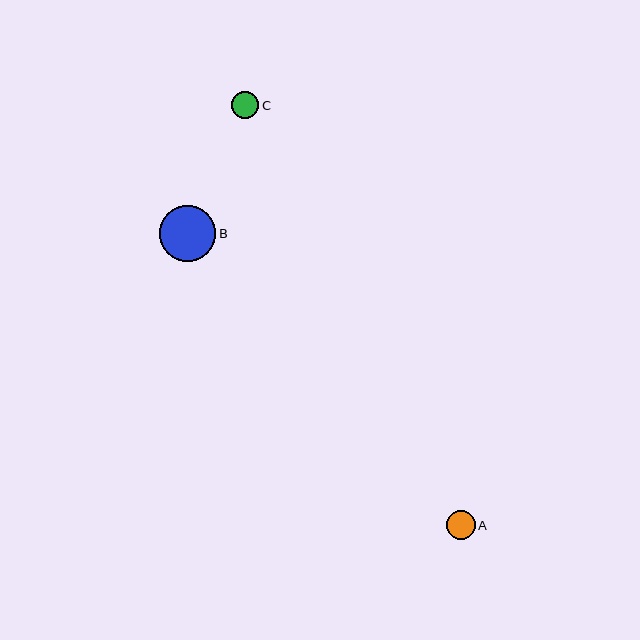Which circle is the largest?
Circle B is the largest with a size of approximately 56 pixels.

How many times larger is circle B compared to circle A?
Circle B is approximately 2.0 times the size of circle A.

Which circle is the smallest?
Circle C is the smallest with a size of approximately 27 pixels.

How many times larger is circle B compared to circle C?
Circle B is approximately 2.1 times the size of circle C.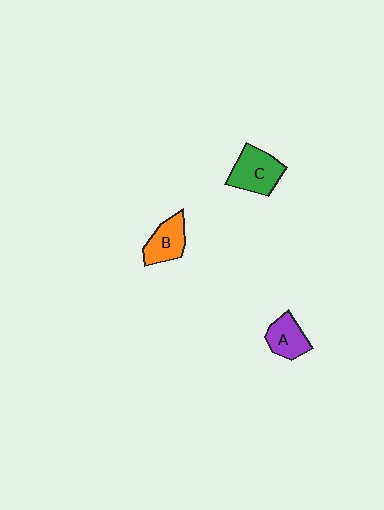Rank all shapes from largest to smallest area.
From largest to smallest: C (green), B (orange), A (purple).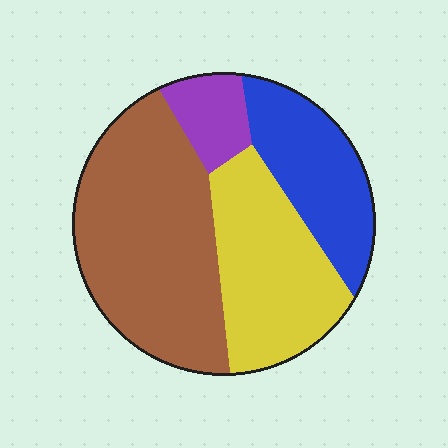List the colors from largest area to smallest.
From largest to smallest: brown, yellow, blue, purple.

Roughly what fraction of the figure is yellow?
Yellow takes up about one quarter (1/4) of the figure.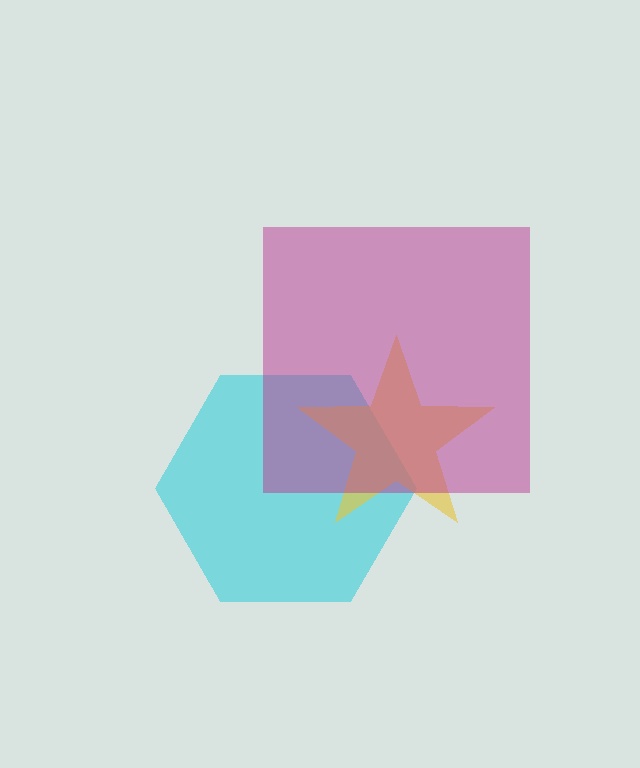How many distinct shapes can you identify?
There are 3 distinct shapes: a cyan hexagon, a yellow star, a magenta square.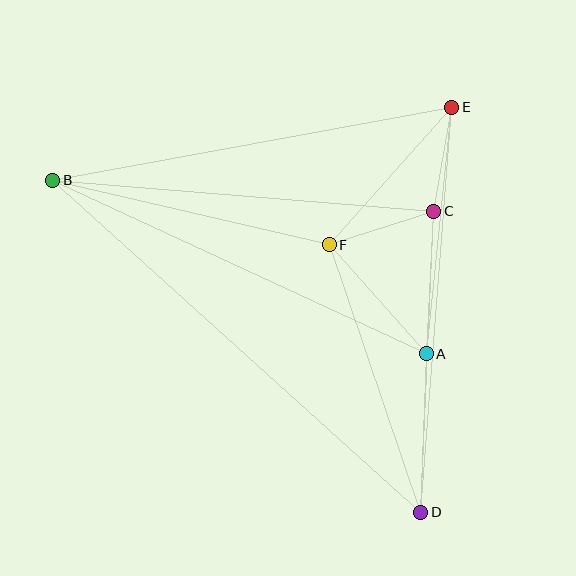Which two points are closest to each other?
Points C and E are closest to each other.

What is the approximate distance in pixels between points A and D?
The distance between A and D is approximately 159 pixels.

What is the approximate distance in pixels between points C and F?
The distance between C and F is approximately 110 pixels.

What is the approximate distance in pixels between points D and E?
The distance between D and E is approximately 406 pixels.